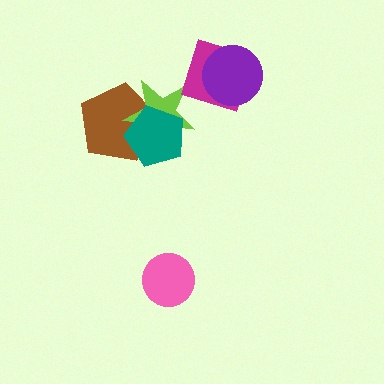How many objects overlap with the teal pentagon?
2 objects overlap with the teal pentagon.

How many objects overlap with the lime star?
2 objects overlap with the lime star.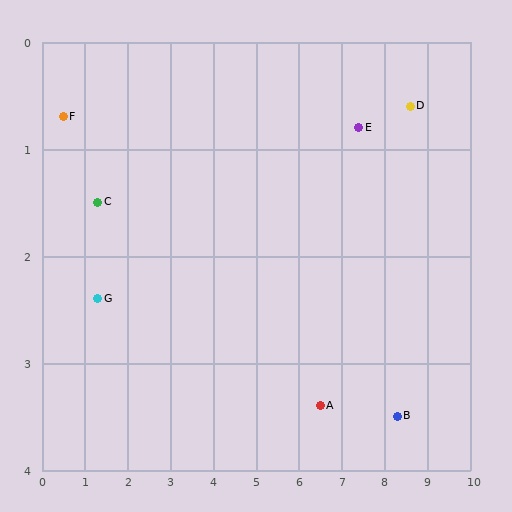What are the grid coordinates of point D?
Point D is at approximately (8.6, 0.6).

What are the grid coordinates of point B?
Point B is at approximately (8.3, 3.5).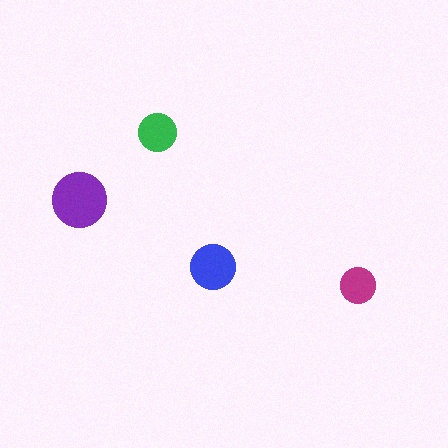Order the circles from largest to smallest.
the purple one, the blue one, the green one, the magenta one.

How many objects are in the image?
There are 4 objects in the image.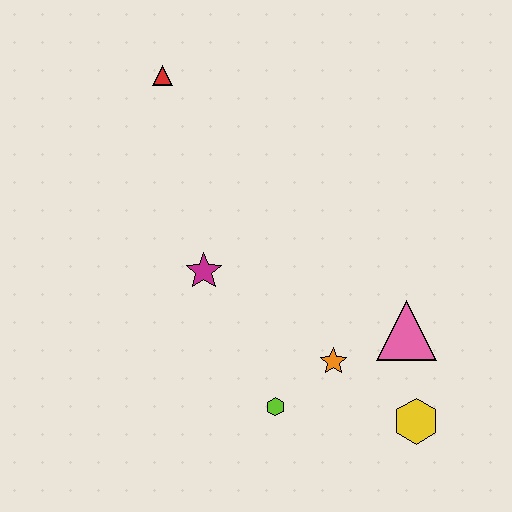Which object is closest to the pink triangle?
The orange star is closest to the pink triangle.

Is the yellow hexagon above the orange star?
No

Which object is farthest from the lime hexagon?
The red triangle is farthest from the lime hexagon.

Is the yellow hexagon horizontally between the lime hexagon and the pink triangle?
No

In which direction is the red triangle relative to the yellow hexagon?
The red triangle is above the yellow hexagon.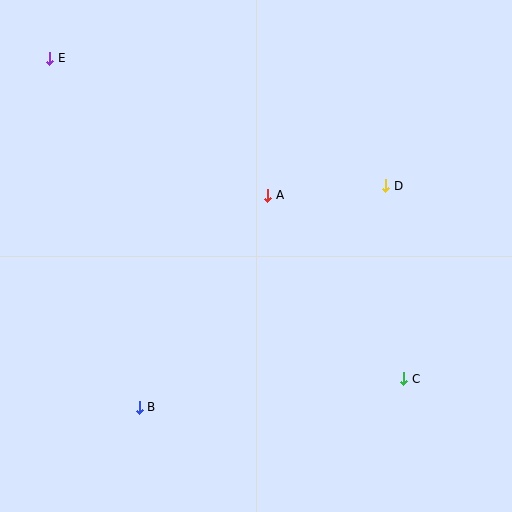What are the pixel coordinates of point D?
Point D is at (386, 186).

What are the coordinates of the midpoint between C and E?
The midpoint between C and E is at (227, 218).